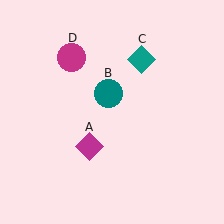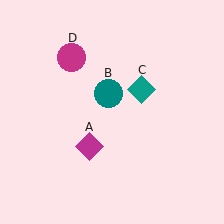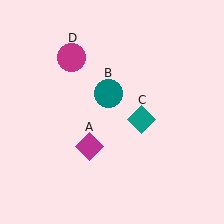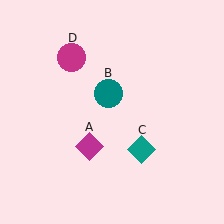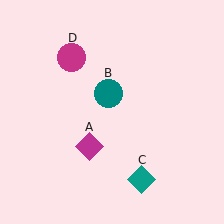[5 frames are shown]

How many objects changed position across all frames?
1 object changed position: teal diamond (object C).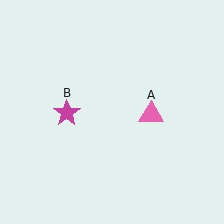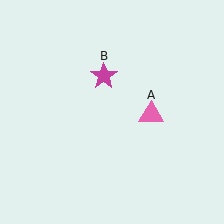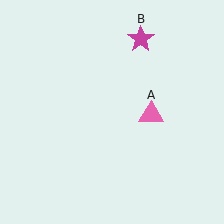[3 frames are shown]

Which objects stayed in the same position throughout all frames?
Pink triangle (object A) remained stationary.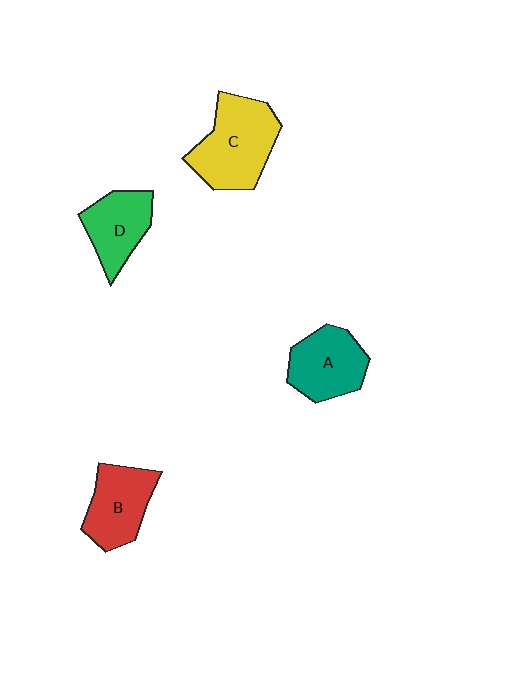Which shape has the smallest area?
Shape D (green).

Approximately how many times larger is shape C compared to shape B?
Approximately 1.3 times.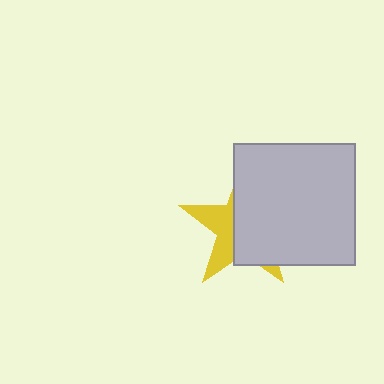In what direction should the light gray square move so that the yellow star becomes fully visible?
The light gray square should move right. That is the shortest direction to clear the overlap and leave the yellow star fully visible.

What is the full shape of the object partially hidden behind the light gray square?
The partially hidden object is a yellow star.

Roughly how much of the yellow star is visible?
A small part of it is visible (roughly 38%).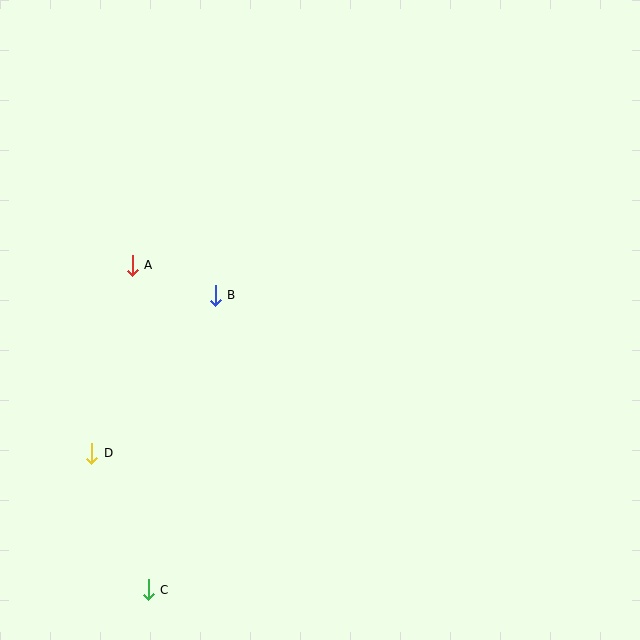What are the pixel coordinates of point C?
Point C is at (148, 590).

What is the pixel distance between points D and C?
The distance between D and C is 148 pixels.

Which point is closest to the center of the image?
Point B at (215, 295) is closest to the center.